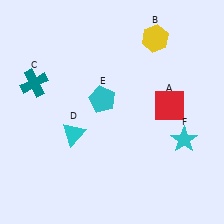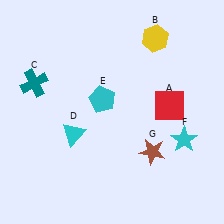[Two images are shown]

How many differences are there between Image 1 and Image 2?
There is 1 difference between the two images.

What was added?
A brown star (G) was added in Image 2.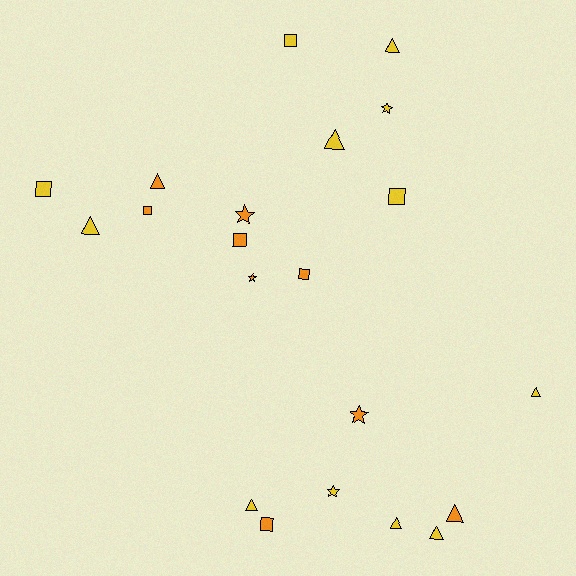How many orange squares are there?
There are 4 orange squares.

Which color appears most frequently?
Yellow, with 12 objects.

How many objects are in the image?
There are 21 objects.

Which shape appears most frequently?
Triangle, with 9 objects.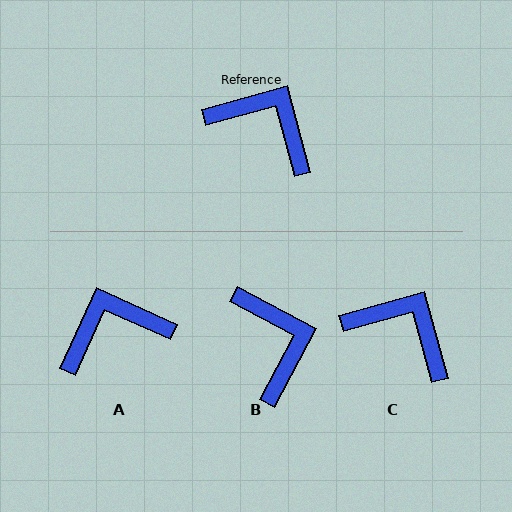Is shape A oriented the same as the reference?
No, it is off by about 50 degrees.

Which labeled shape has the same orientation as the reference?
C.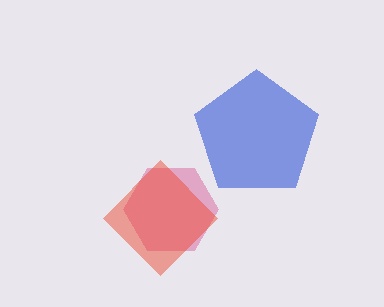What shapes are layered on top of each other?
The layered shapes are: a pink hexagon, a red diamond, a blue pentagon.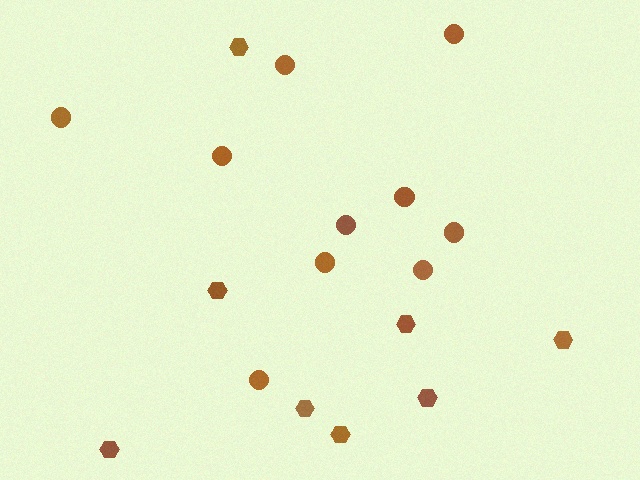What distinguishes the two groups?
There are 2 groups: one group of hexagons (8) and one group of circles (10).